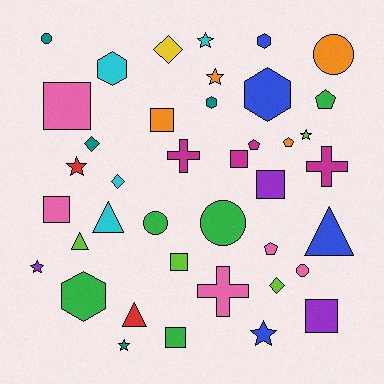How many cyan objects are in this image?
There are 4 cyan objects.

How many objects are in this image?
There are 40 objects.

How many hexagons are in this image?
There are 5 hexagons.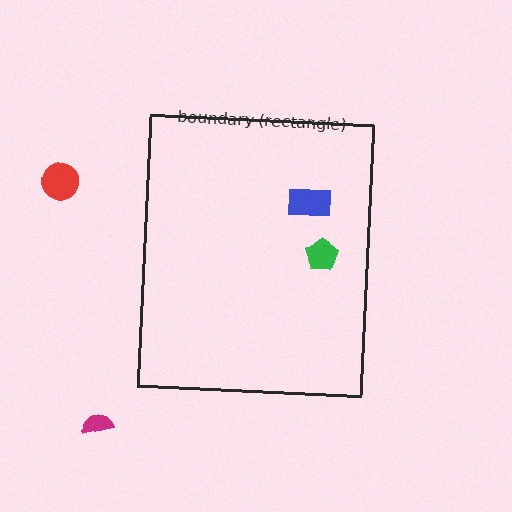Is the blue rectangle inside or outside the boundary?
Inside.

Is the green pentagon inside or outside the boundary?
Inside.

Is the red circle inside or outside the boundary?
Outside.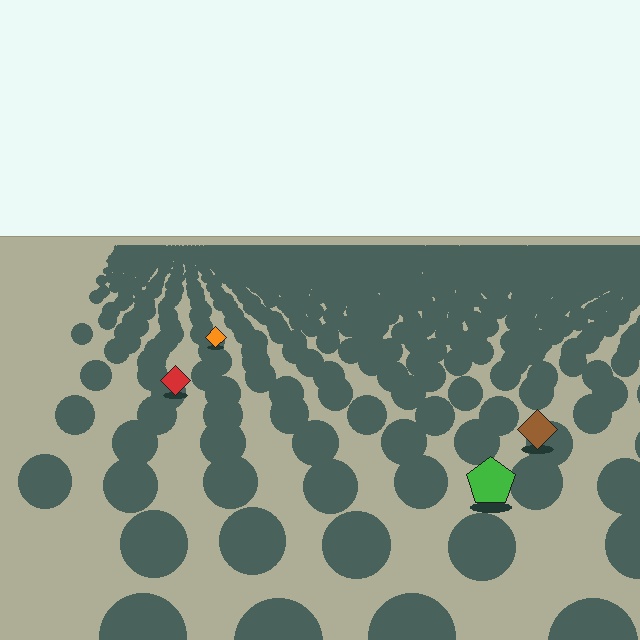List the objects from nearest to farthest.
From nearest to farthest: the green pentagon, the brown diamond, the red diamond, the orange diamond.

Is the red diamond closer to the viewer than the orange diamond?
Yes. The red diamond is closer — you can tell from the texture gradient: the ground texture is coarser near it.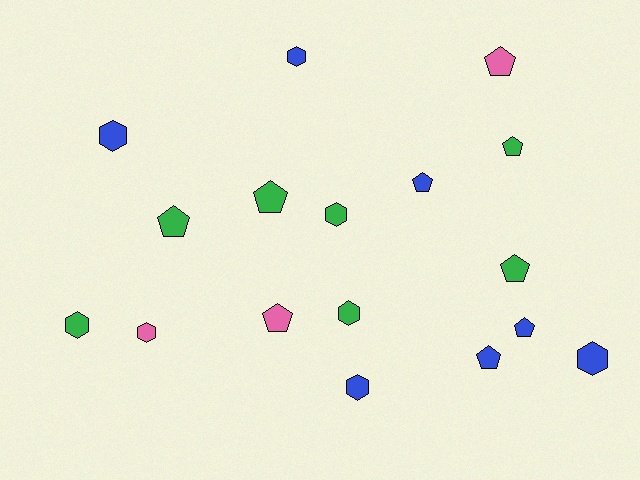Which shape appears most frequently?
Pentagon, with 9 objects.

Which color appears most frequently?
Green, with 7 objects.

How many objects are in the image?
There are 17 objects.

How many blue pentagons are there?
There are 3 blue pentagons.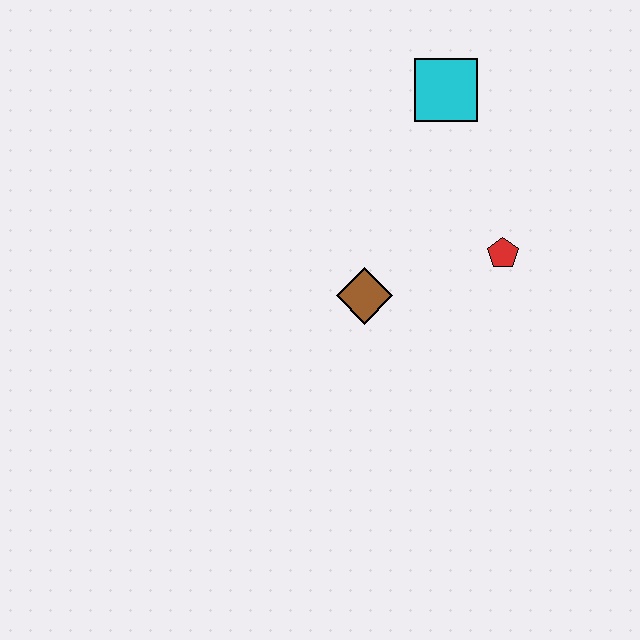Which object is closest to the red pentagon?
The brown diamond is closest to the red pentagon.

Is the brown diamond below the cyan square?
Yes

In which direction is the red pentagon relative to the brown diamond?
The red pentagon is to the right of the brown diamond.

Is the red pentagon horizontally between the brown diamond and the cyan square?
No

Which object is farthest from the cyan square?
The brown diamond is farthest from the cyan square.